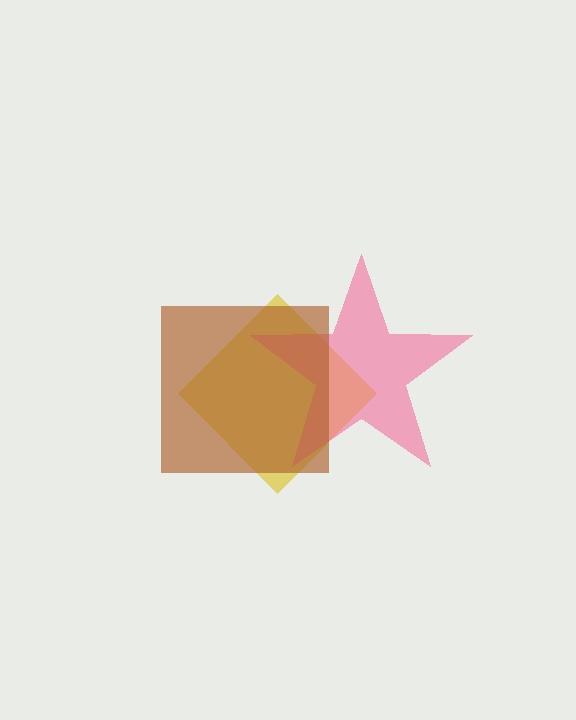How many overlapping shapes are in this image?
There are 3 overlapping shapes in the image.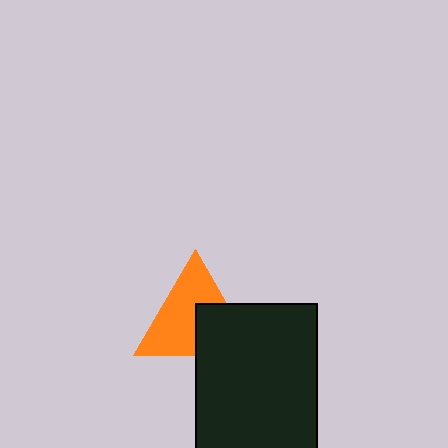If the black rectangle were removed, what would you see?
You would see the complete orange triangle.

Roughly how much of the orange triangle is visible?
About half of it is visible (roughly 63%).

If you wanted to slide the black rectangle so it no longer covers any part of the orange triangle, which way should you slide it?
Slide it toward the lower-right — that is the most direct way to separate the two shapes.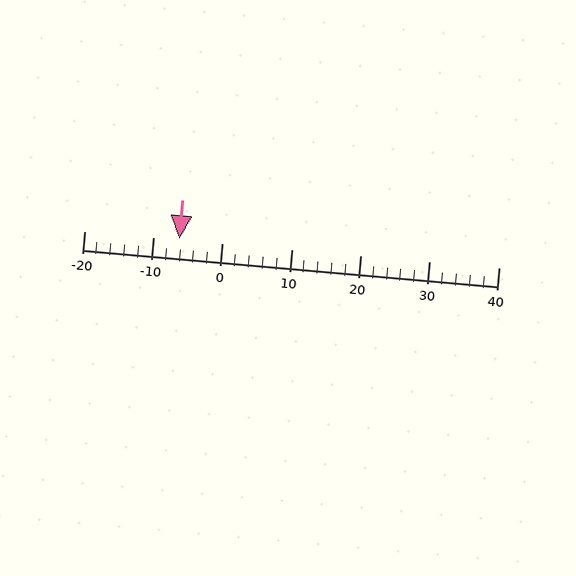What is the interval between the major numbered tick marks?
The major tick marks are spaced 10 units apart.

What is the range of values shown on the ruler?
The ruler shows values from -20 to 40.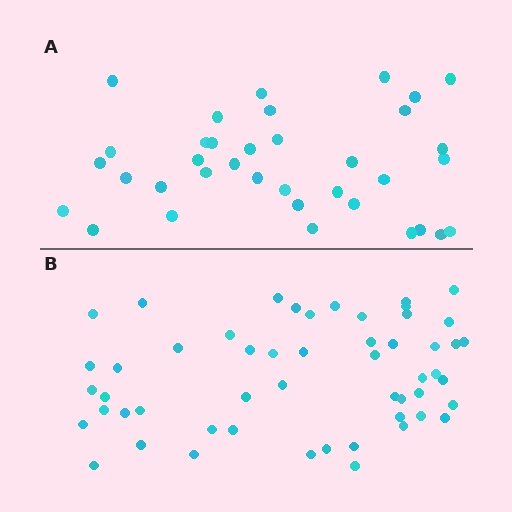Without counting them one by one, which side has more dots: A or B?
Region B (the bottom region) has more dots.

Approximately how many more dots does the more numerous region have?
Region B has approximately 15 more dots than region A.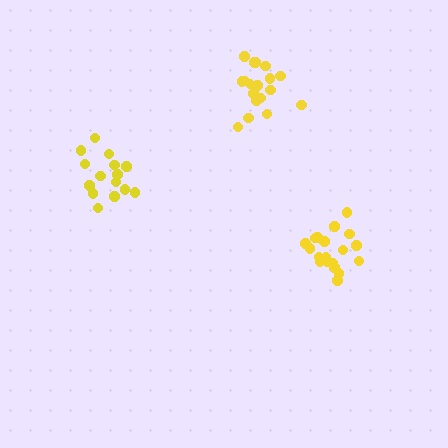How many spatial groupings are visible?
There are 3 spatial groupings.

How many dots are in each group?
Group 1: 19 dots, Group 2: 15 dots, Group 3: 18 dots (52 total).